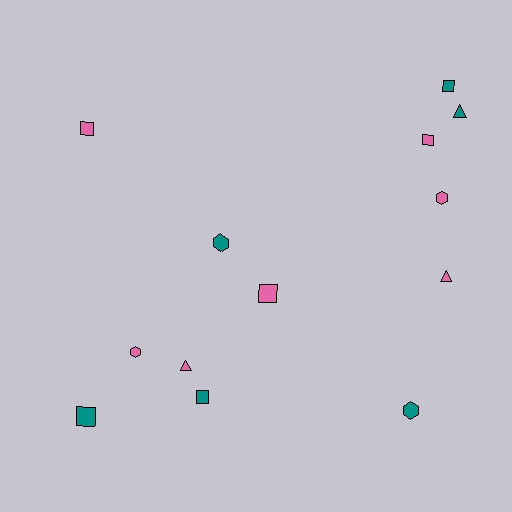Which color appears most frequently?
Pink, with 7 objects.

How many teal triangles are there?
There is 1 teal triangle.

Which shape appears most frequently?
Square, with 6 objects.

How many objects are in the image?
There are 13 objects.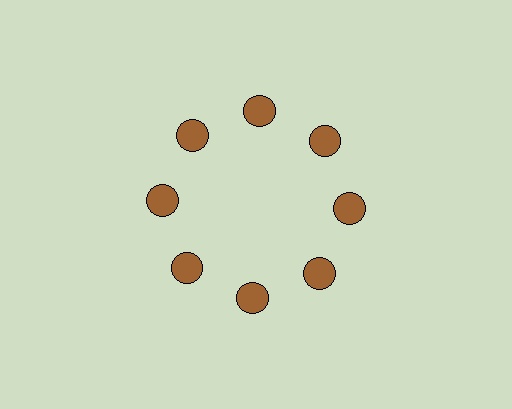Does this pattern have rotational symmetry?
Yes, this pattern has 8-fold rotational symmetry. It looks the same after rotating 45 degrees around the center.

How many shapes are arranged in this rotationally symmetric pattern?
There are 8 shapes, arranged in 8 groups of 1.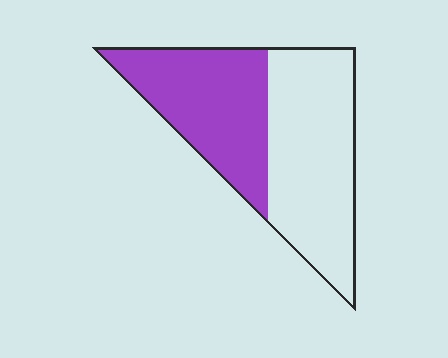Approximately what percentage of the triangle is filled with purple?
Approximately 45%.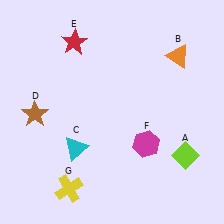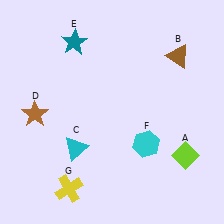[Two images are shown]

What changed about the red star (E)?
In Image 1, E is red. In Image 2, it changed to teal.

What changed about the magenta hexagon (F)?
In Image 1, F is magenta. In Image 2, it changed to cyan.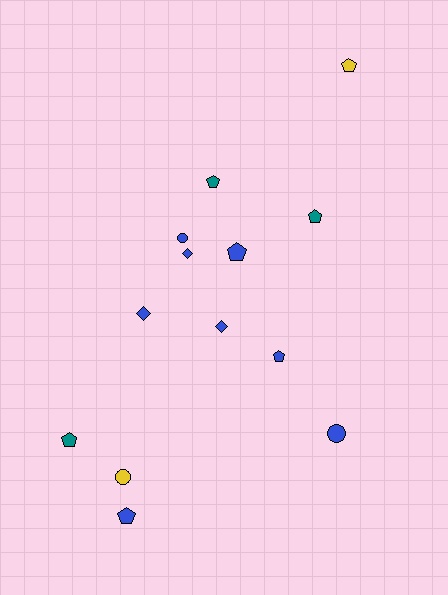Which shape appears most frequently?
Pentagon, with 7 objects.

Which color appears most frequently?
Blue, with 8 objects.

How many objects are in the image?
There are 13 objects.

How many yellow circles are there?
There is 1 yellow circle.